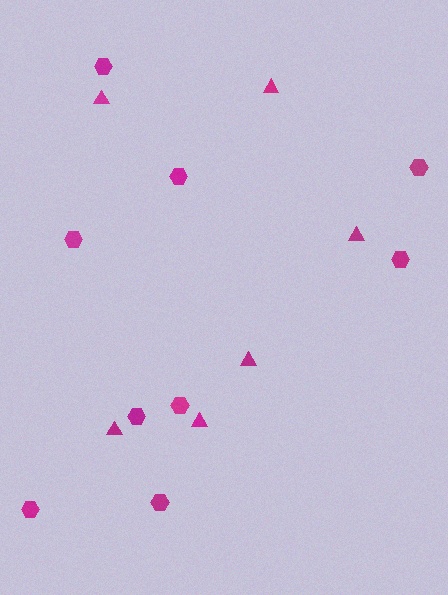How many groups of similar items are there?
There are 2 groups: one group of triangles (6) and one group of hexagons (9).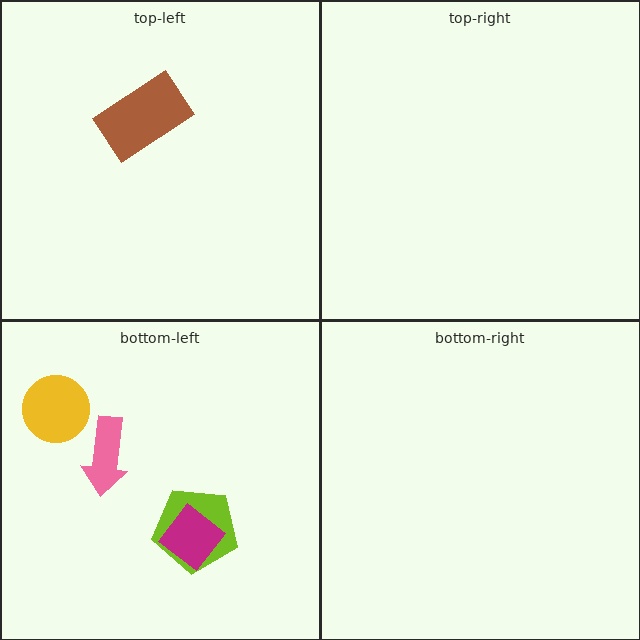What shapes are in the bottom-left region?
The pink arrow, the yellow circle, the lime pentagon, the magenta diamond.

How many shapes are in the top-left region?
1.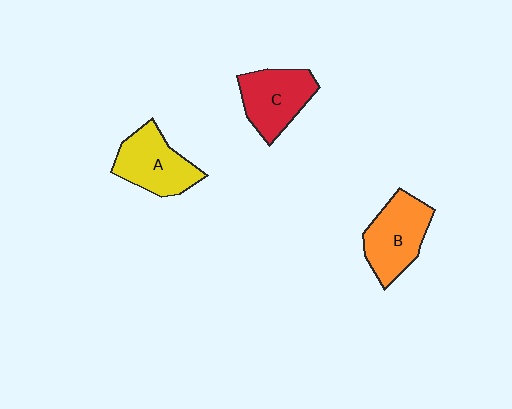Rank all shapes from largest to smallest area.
From largest to smallest: B (orange), A (yellow), C (red).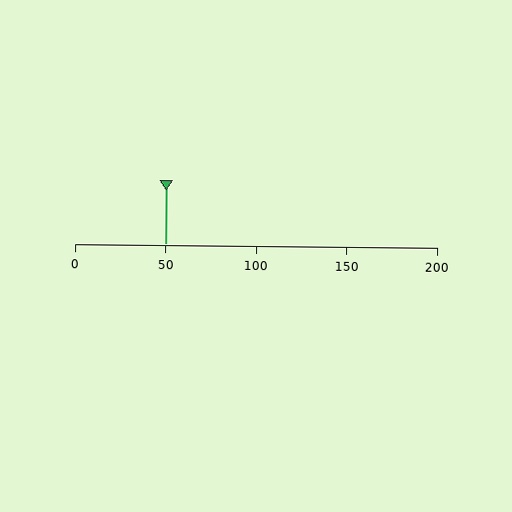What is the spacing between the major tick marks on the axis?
The major ticks are spaced 50 apart.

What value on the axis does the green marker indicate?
The marker indicates approximately 50.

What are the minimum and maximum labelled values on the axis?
The axis runs from 0 to 200.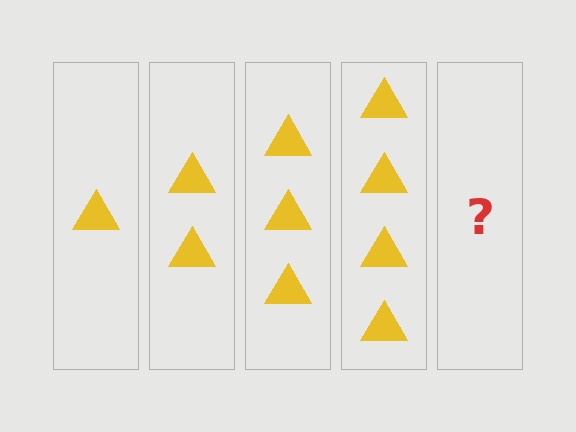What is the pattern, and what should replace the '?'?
The pattern is that each step adds one more triangle. The '?' should be 5 triangles.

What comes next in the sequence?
The next element should be 5 triangles.